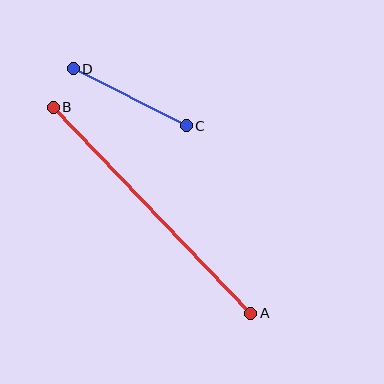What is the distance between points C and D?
The distance is approximately 127 pixels.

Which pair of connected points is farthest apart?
Points A and B are farthest apart.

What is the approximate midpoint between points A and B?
The midpoint is at approximately (152, 210) pixels.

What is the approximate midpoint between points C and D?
The midpoint is at approximately (130, 97) pixels.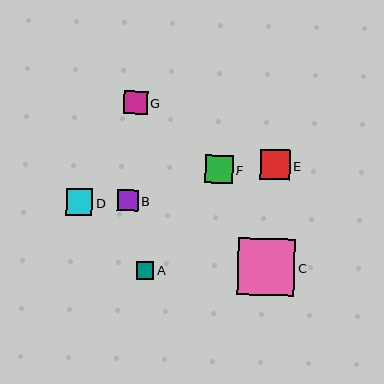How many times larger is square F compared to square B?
Square F is approximately 1.3 times the size of square B.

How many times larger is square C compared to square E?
Square C is approximately 1.9 times the size of square E.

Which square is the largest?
Square C is the largest with a size of approximately 57 pixels.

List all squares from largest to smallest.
From largest to smallest: C, E, F, D, G, B, A.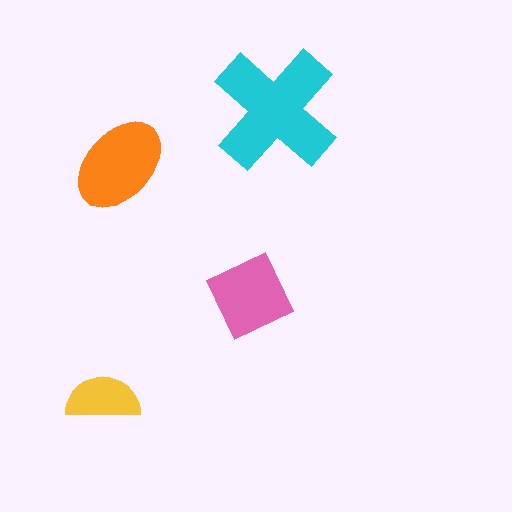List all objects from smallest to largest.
The yellow semicircle, the pink square, the orange ellipse, the cyan cross.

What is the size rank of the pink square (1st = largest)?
3rd.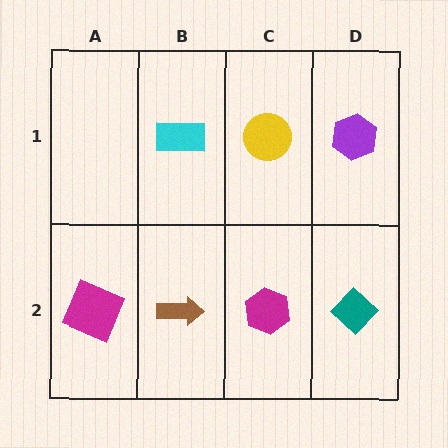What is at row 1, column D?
A purple hexagon.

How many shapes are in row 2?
4 shapes.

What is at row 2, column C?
A magenta hexagon.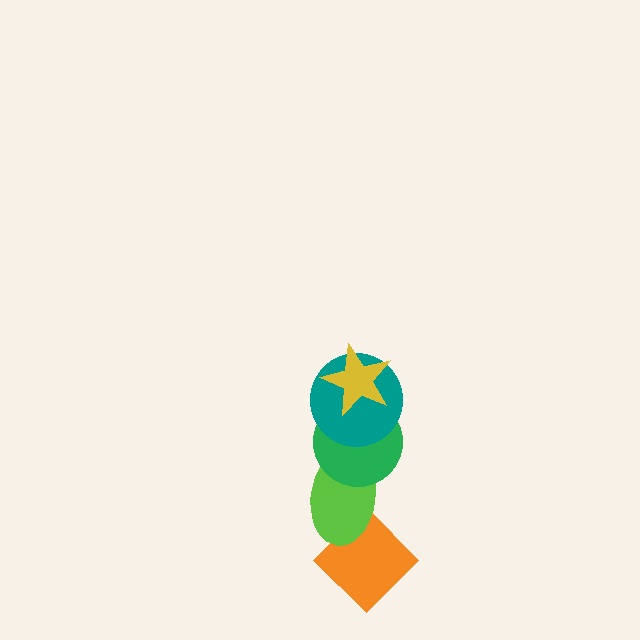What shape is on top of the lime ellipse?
The green circle is on top of the lime ellipse.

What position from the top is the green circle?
The green circle is 3rd from the top.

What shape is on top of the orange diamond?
The lime ellipse is on top of the orange diamond.